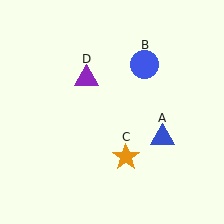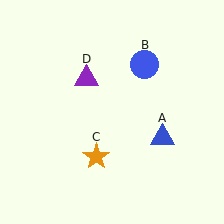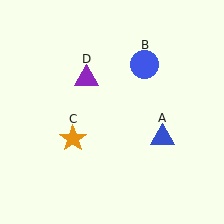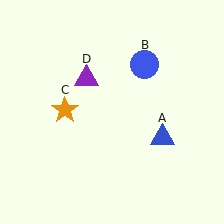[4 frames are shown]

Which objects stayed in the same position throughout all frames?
Blue triangle (object A) and blue circle (object B) and purple triangle (object D) remained stationary.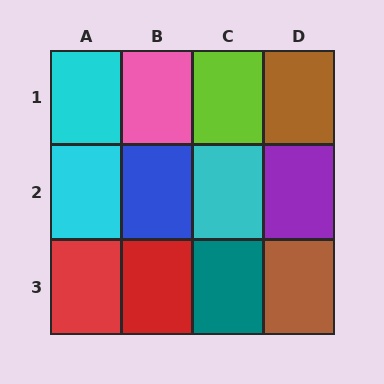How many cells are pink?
1 cell is pink.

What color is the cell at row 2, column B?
Blue.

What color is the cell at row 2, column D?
Purple.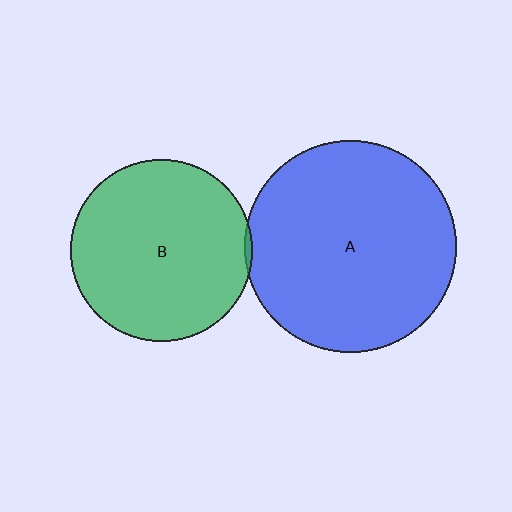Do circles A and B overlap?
Yes.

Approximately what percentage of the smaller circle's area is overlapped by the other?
Approximately 5%.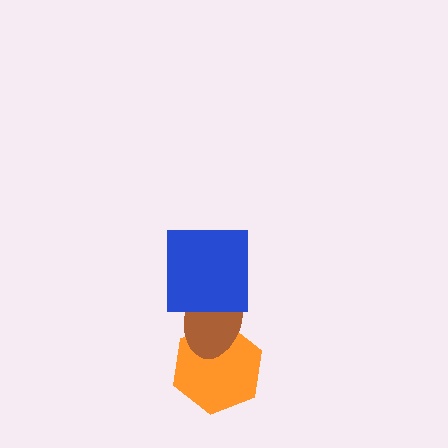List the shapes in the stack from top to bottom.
From top to bottom: the blue square, the brown ellipse, the orange hexagon.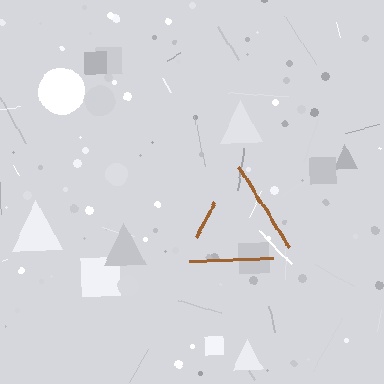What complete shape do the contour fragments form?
The contour fragments form a triangle.